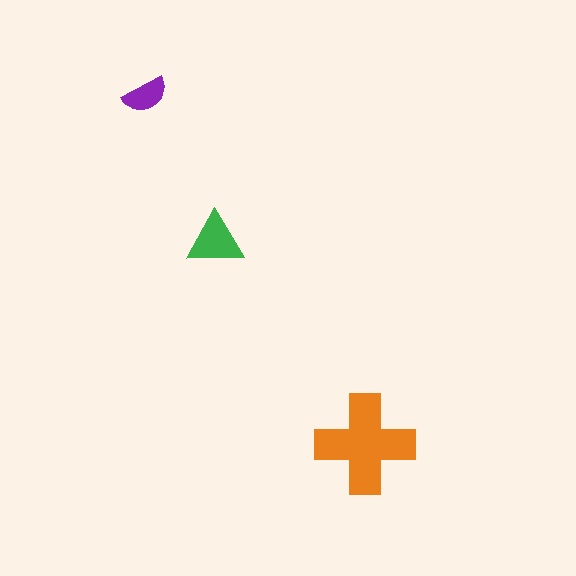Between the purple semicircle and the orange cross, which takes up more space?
The orange cross.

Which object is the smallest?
The purple semicircle.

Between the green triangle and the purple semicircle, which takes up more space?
The green triangle.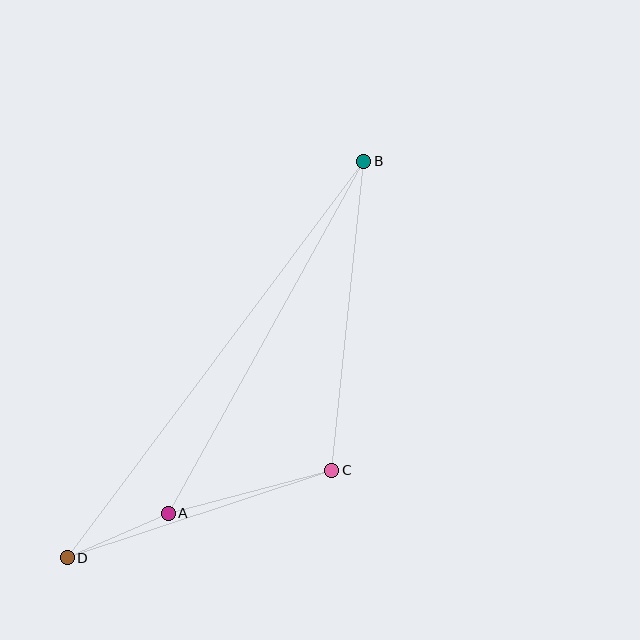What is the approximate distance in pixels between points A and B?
The distance between A and B is approximately 402 pixels.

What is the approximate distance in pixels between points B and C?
The distance between B and C is approximately 310 pixels.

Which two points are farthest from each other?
Points B and D are farthest from each other.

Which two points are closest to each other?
Points A and D are closest to each other.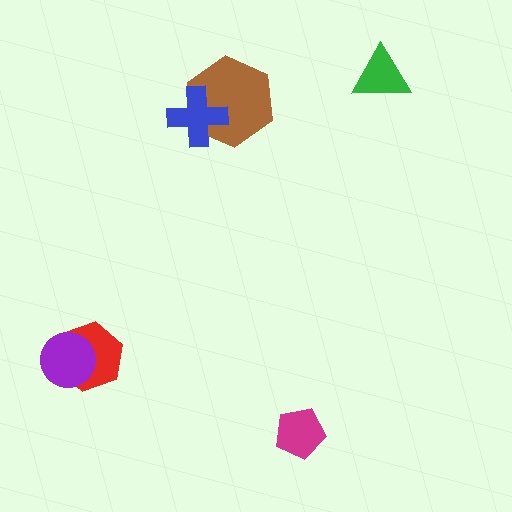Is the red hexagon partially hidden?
Yes, it is partially covered by another shape.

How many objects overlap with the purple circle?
1 object overlaps with the purple circle.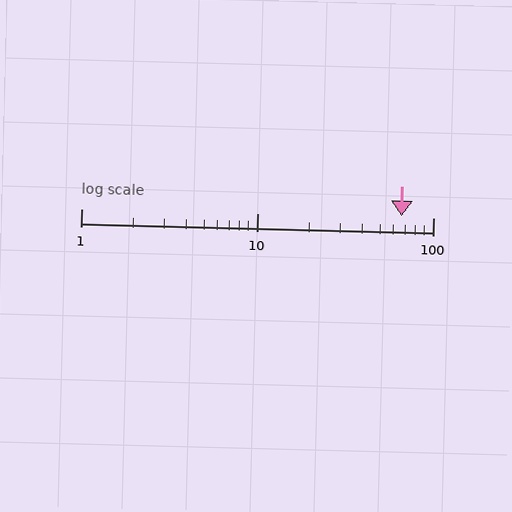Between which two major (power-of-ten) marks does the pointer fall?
The pointer is between 10 and 100.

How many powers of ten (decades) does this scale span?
The scale spans 2 decades, from 1 to 100.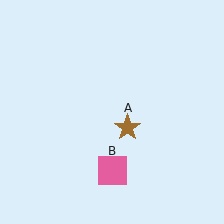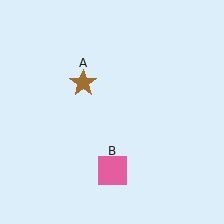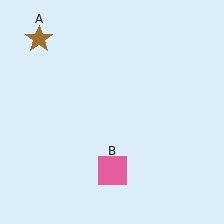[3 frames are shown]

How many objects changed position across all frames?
1 object changed position: brown star (object A).